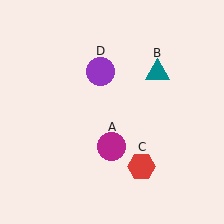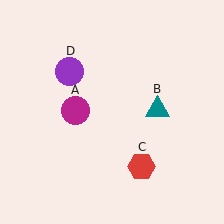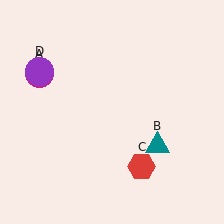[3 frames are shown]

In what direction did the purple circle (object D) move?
The purple circle (object D) moved left.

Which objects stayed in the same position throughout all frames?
Red hexagon (object C) remained stationary.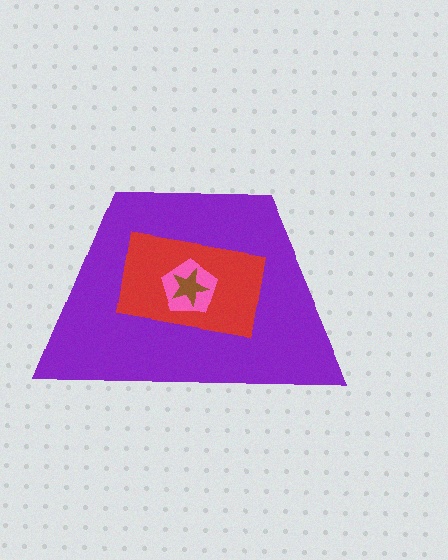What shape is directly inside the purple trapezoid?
The red rectangle.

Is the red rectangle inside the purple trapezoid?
Yes.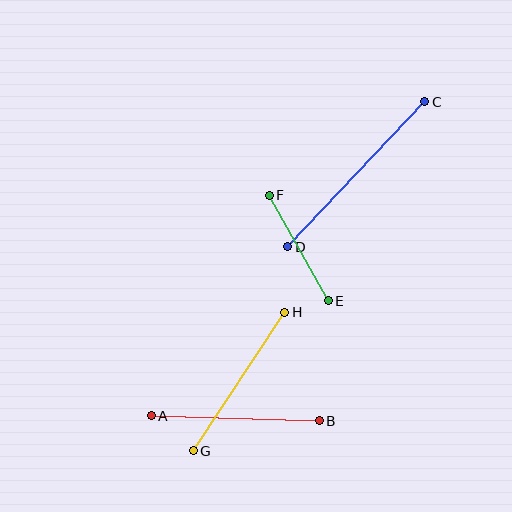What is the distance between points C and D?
The distance is approximately 199 pixels.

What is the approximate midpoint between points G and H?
The midpoint is at approximately (239, 381) pixels.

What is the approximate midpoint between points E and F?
The midpoint is at approximately (299, 248) pixels.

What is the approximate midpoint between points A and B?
The midpoint is at approximately (235, 418) pixels.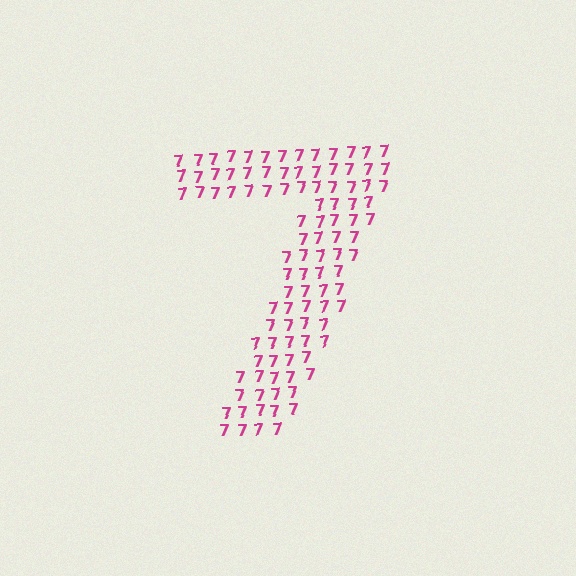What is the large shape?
The large shape is the digit 7.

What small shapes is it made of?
It is made of small digit 7's.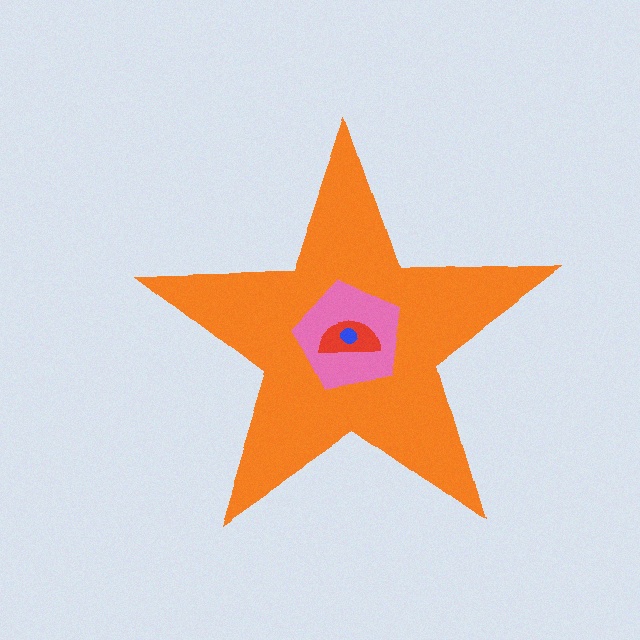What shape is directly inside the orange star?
The pink pentagon.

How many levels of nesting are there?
4.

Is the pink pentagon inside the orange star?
Yes.